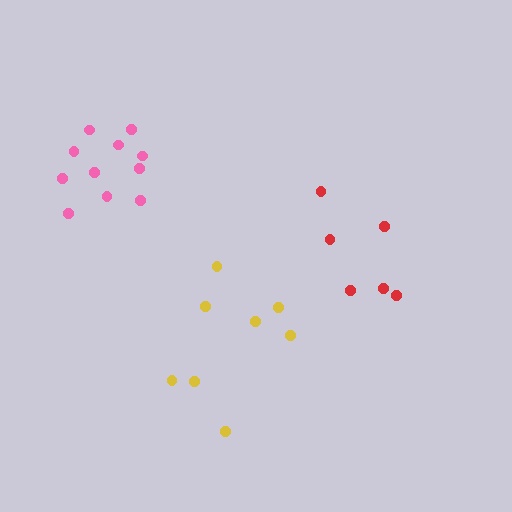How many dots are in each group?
Group 1: 11 dots, Group 2: 6 dots, Group 3: 8 dots (25 total).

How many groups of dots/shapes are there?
There are 3 groups.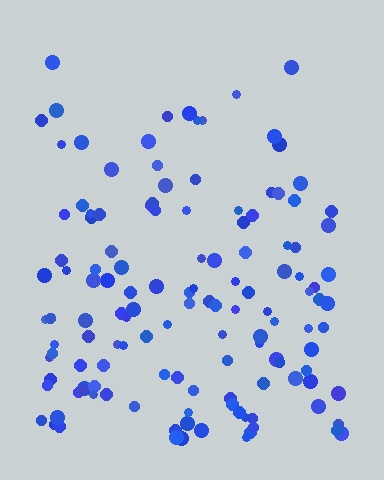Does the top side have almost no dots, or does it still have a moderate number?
Still a moderate number, just noticeably fewer than the bottom.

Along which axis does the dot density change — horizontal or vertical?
Vertical.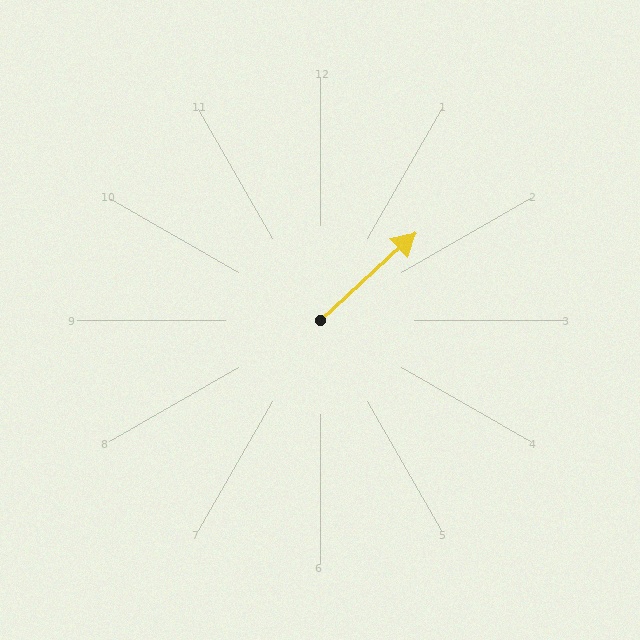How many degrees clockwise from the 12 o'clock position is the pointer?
Approximately 48 degrees.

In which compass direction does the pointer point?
Northeast.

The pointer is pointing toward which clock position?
Roughly 2 o'clock.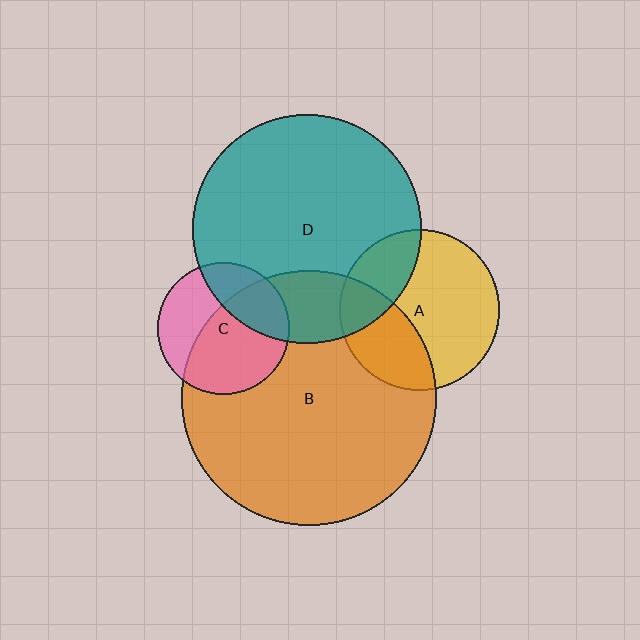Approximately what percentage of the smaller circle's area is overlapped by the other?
Approximately 25%.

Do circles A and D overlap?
Yes.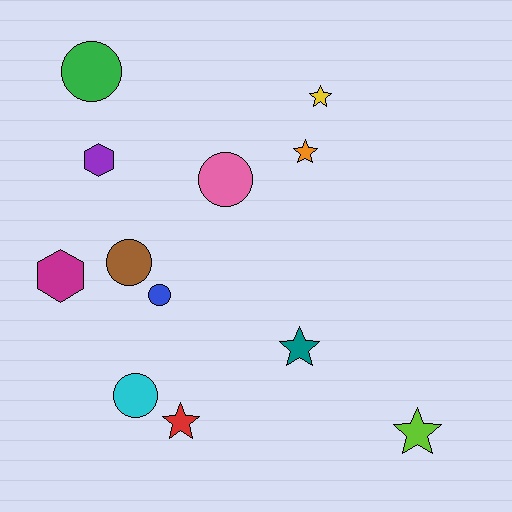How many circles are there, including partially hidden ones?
There are 5 circles.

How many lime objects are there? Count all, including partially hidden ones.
There is 1 lime object.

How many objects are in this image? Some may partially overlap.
There are 12 objects.